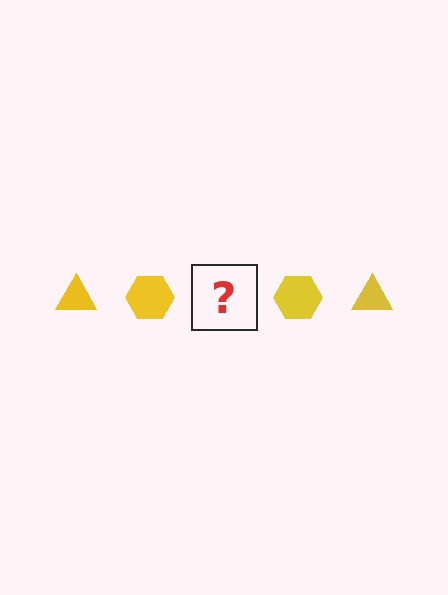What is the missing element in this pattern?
The missing element is a yellow triangle.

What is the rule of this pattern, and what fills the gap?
The rule is that the pattern cycles through triangle, hexagon shapes in yellow. The gap should be filled with a yellow triangle.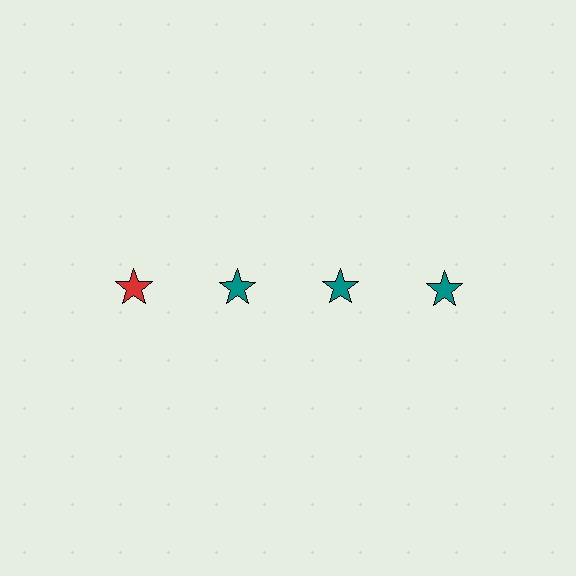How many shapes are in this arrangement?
There are 4 shapes arranged in a grid pattern.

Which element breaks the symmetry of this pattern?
The red star in the top row, leftmost column breaks the symmetry. All other shapes are teal stars.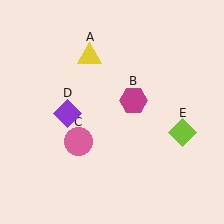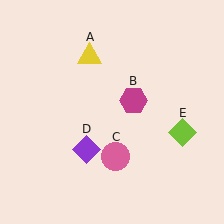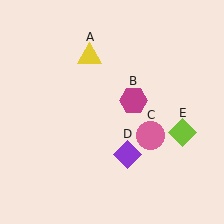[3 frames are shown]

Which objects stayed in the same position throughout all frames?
Yellow triangle (object A) and magenta hexagon (object B) and lime diamond (object E) remained stationary.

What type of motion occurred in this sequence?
The pink circle (object C), purple diamond (object D) rotated counterclockwise around the center of the scene.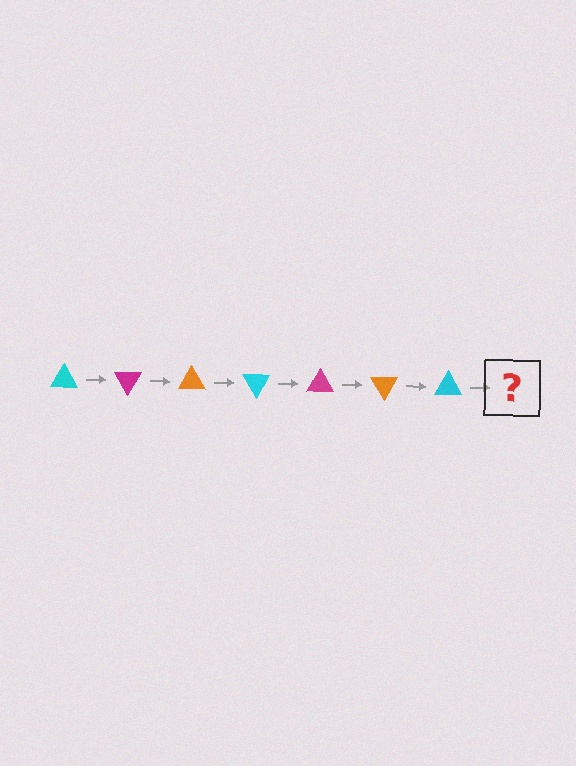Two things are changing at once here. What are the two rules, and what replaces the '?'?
The two rules are that it rotates 60 degrees each step and the color cycles through cyan, magenta, and orange. The '?' should be a magenta triangle, rotated 420 degrees from the start.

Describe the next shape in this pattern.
It should be a magenta triangle, rotated 420 degrees from the start.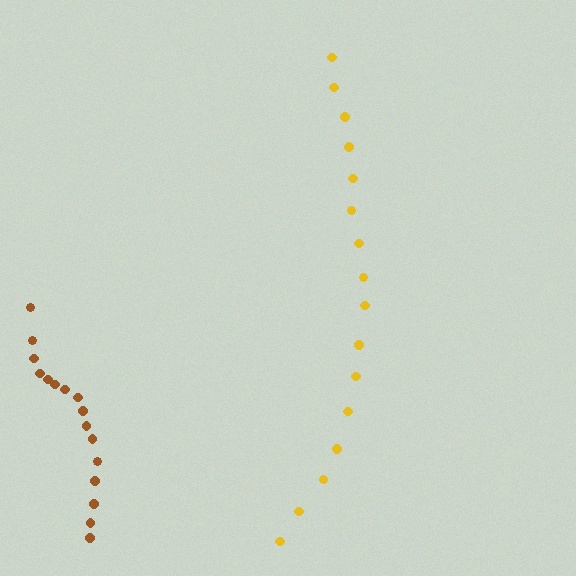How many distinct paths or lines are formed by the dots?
There are 2 distinct paths.